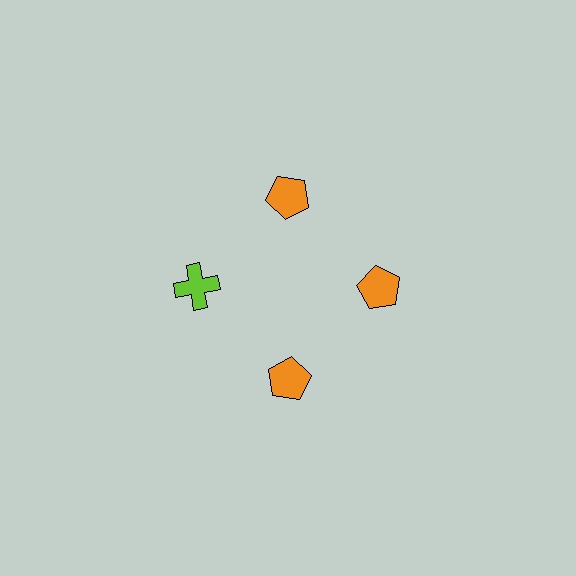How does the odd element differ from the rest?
It differs in both color (lime instead of orange) and shape (cross instead of pentagon).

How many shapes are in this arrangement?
There are 4 shapes arranged in a ring pattern.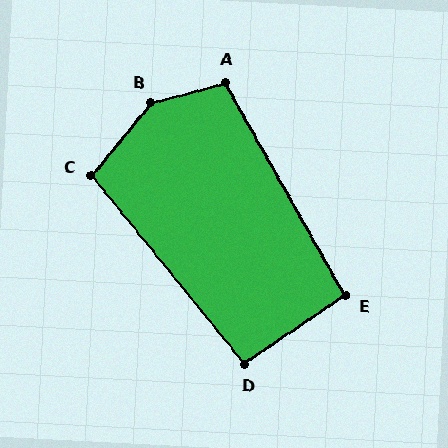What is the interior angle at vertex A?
Approximately 104 degrees (obtuse).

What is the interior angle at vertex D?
Approximately 95 degrees (obtuse).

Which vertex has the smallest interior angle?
E, at approximately 94 degrees.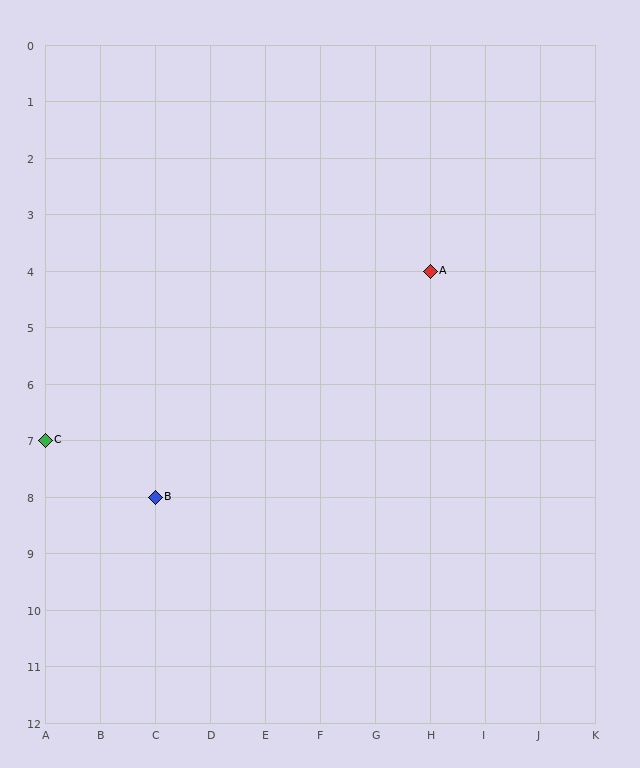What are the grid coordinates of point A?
Point A is at grid coordinates (H, 4).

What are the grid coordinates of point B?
Point B is at grid coordinates (C, 8).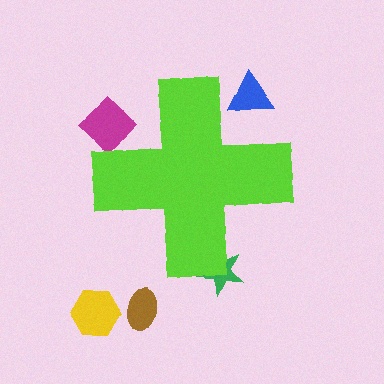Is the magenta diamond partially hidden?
Yes, the magenta diamond is partially hidden behind the lime cross.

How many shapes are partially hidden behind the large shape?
3 shapes are partially hidden.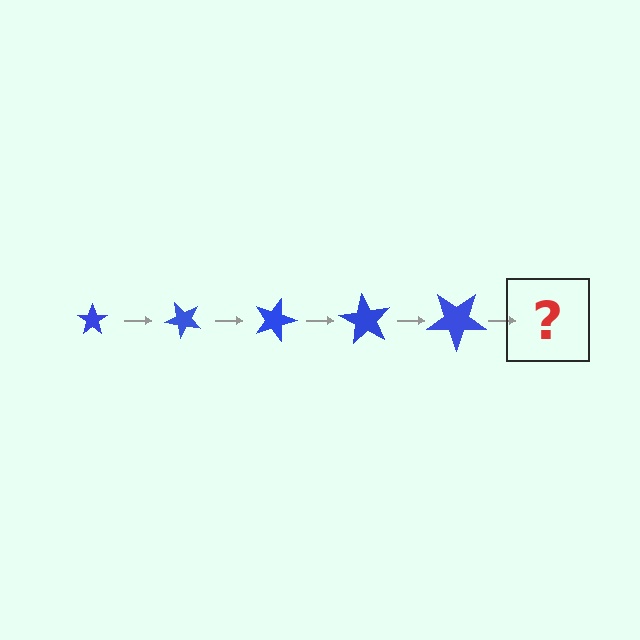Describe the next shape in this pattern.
It should be a star, larger than the previous one and rotated 225 degrees from the start.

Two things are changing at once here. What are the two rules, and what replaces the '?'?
The two rules are that the star grows larger each step and it rotates 45 degrees each step. The '?' should be a star, larger than the previous one and rotated 225 degrees from the start.